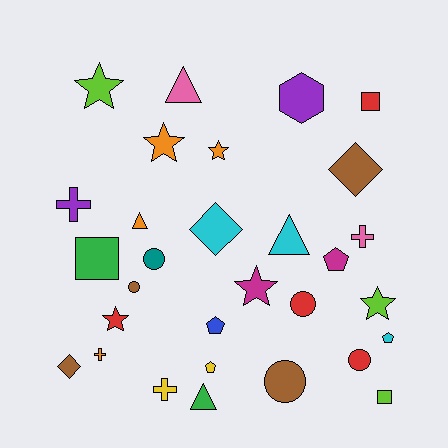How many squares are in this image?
There are 3 squares.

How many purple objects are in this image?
There are 2 purple objects.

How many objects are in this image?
There are 30 objects.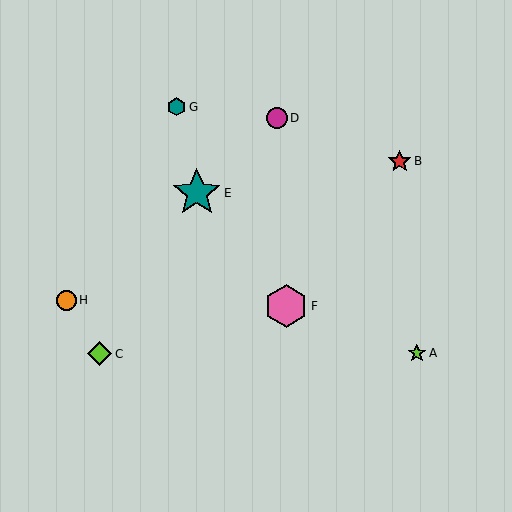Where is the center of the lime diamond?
The center of the lime diamond is at (100, 354).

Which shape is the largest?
The teal star (labeled E) is the largest.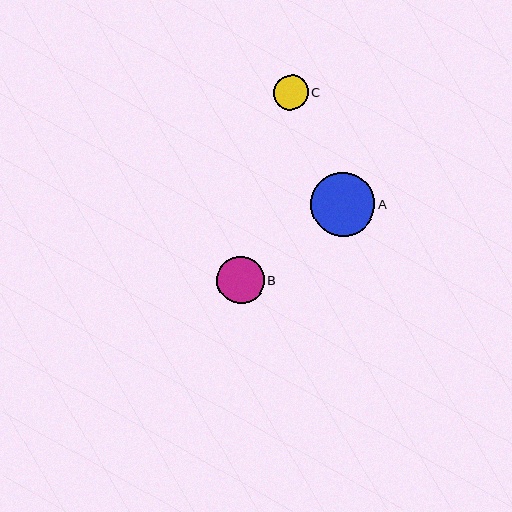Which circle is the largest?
Circle A is the largest with a size of approximately 64 pixels.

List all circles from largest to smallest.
From largest to smallest: A, B, C.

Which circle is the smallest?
Circle C is the smallest with a size of approximately 35 pixels.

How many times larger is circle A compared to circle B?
Circle A is approximately 1.4 times the size of circle B.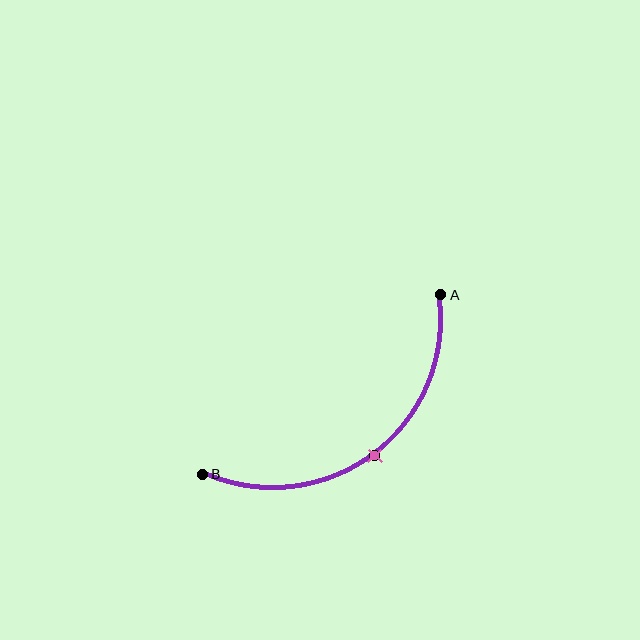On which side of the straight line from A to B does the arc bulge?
The arc bulges below and to the right of the straight line connecting A and B.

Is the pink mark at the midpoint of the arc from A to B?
Yes. The pink mark lies on the arc at equal arc-length from both A and B — it is the arc midpoint.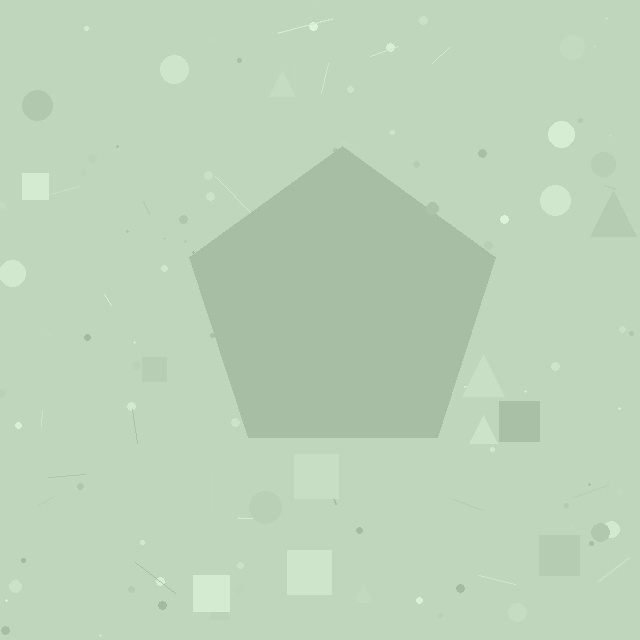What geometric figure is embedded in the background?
A pentagon is embedded in the background.